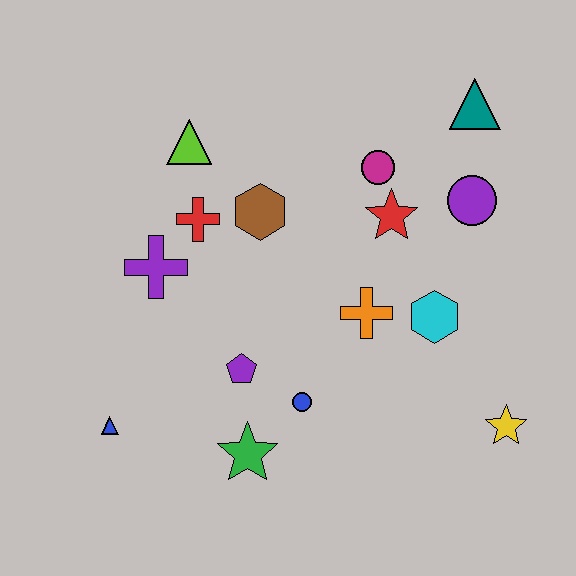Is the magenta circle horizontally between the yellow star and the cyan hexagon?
No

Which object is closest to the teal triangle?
The purple circle is closest to the teal triangle.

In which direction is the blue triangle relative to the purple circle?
The blue triangle is to the left of the purple circle.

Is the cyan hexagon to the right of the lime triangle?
Yes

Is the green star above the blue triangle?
No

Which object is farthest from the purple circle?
The blue triangle is farthest from the purple circle.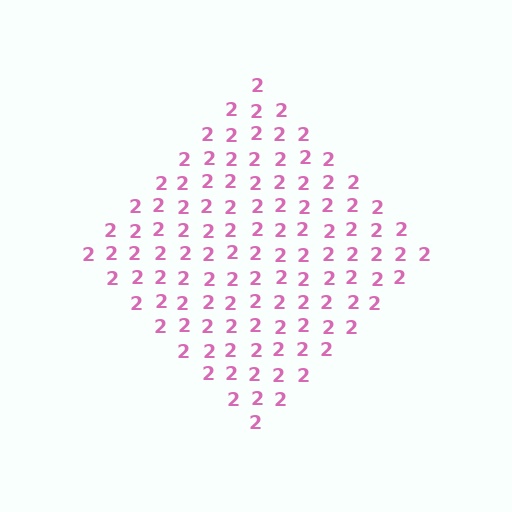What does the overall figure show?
The overall figure shows a diamond.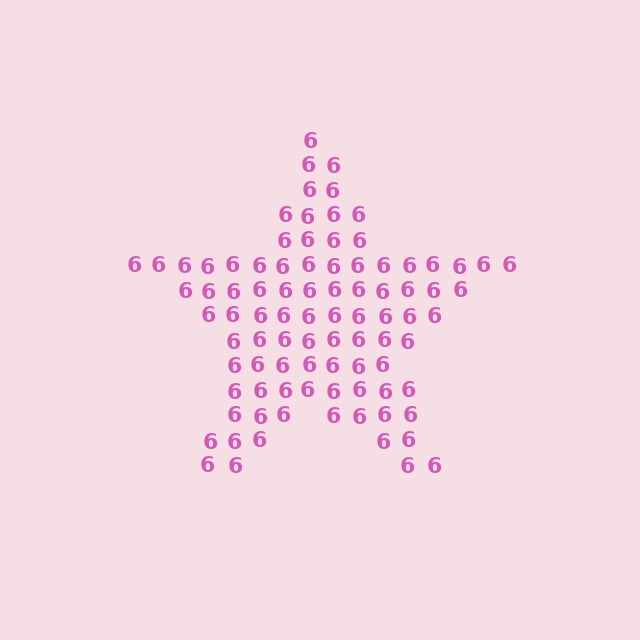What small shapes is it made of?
It is made of small digit 6's.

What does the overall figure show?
The overall figure shows a star.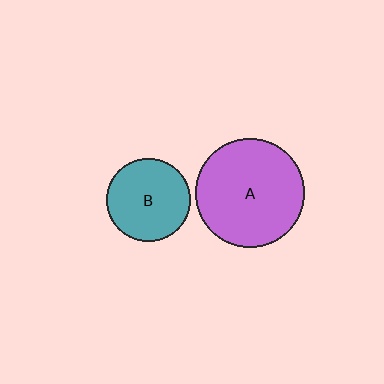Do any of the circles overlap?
No, none of the circles overlap.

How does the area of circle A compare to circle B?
Approximately 1.7 times.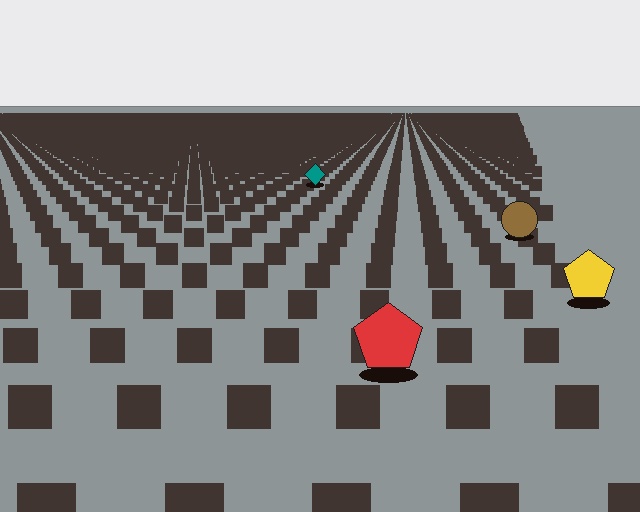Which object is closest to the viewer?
The red pentagon is closest. The texture marks near it are larger and more spread out.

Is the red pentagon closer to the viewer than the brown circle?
Yes. The red pentagon is closer — you can tell from the texture gradient: the ground texture is coarser near it.